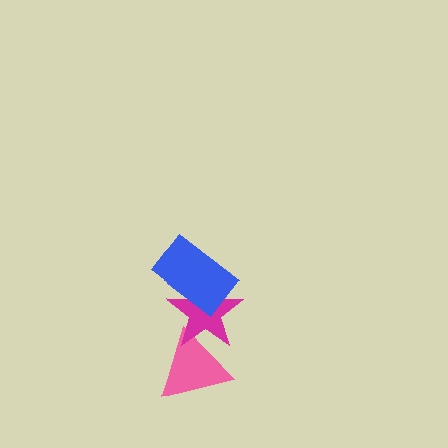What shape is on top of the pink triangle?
The magenta star is on top of the pink triangle.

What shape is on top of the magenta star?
The blue rectangle is on top of the magenta star.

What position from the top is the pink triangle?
The pink triangle is 3rd from the top.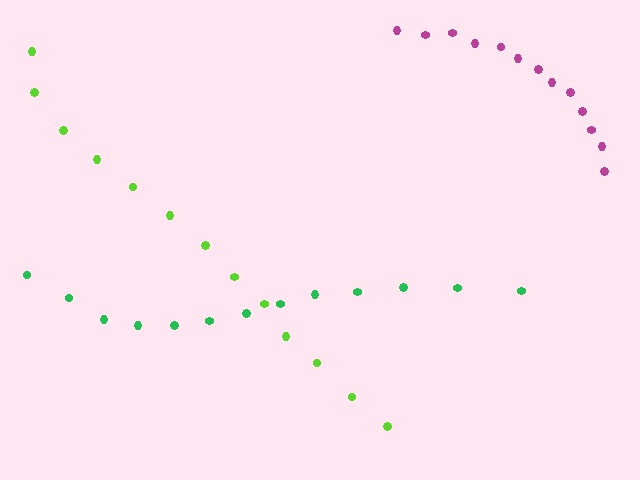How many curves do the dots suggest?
There are 3 distinct paths.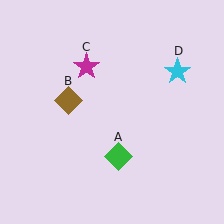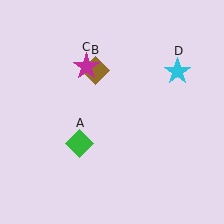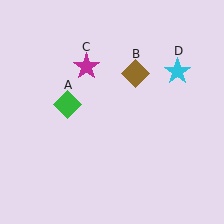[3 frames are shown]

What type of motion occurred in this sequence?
The green diamond (object A), brown diamond (object B) rotated clockwise around the center of the scene.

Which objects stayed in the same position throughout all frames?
Magenta star (object C) and cyan star (object D) remained stationary.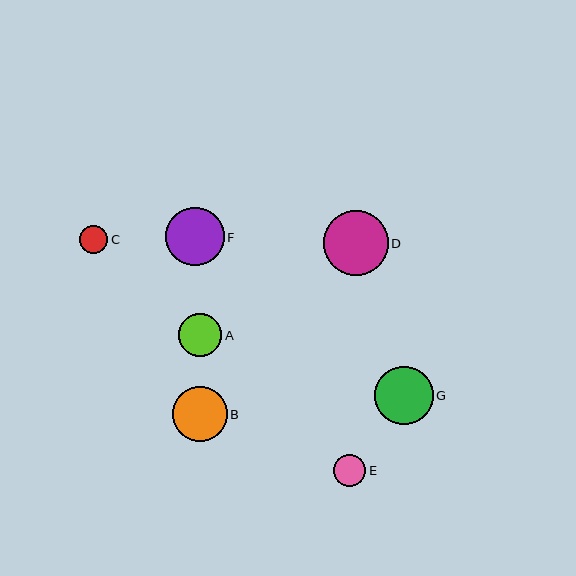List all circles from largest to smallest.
From largest to smallest: D, G, F, B, A, E, C.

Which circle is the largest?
Circle D is the largest with a size of approximately 65 pixels.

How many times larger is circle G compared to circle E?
Circle G is approximately 1.8 times the size of circle E.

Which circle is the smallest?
Circle C is the smallest with a size of approximately 28 pixels.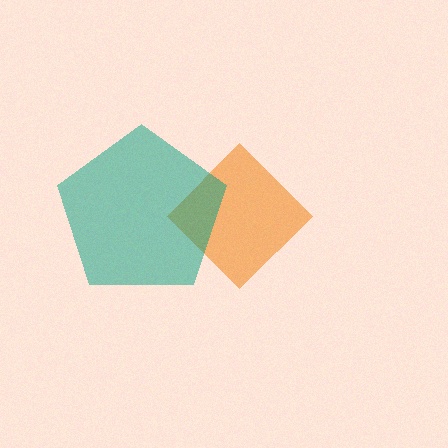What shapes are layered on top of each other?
The layered shapes are: an orange diamond, a teal pentagon.